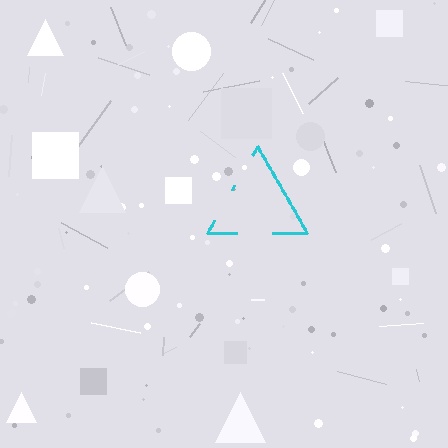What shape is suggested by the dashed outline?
The dashed outline suggests a triangle.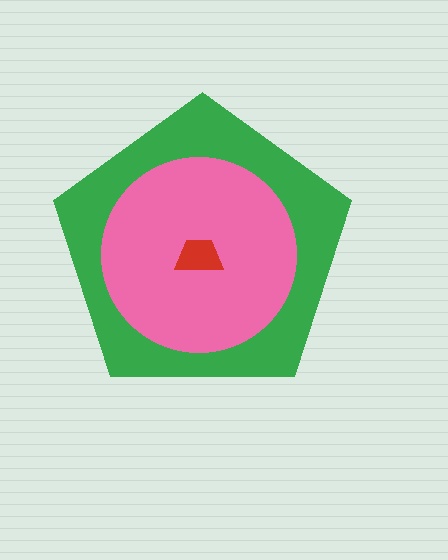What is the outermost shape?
The green pentagon.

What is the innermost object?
The red trapezoid.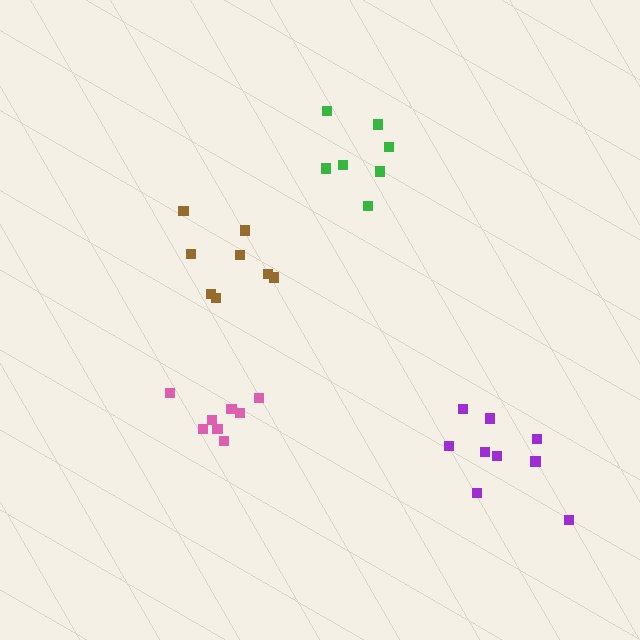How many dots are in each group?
Group 1: 8 dots, Group 2: 8 dots, Group 3: 7 dots, Group 4: 9 dots (32 total).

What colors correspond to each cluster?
The clusters are colored: pink, brown, green, purple.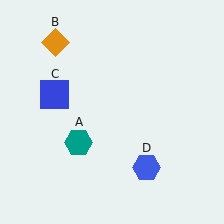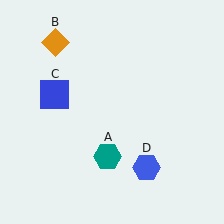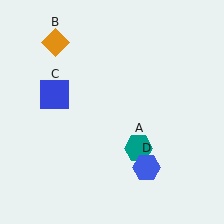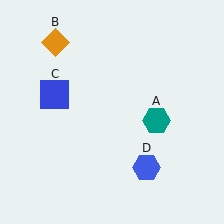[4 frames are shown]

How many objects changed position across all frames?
1 object changed position: teal hexagon (object A).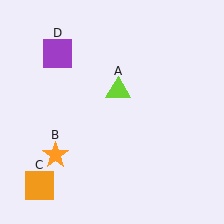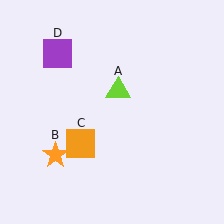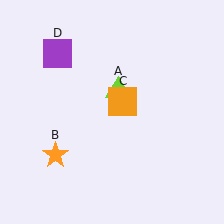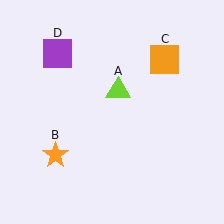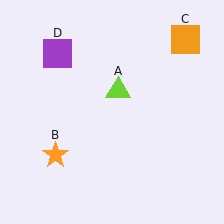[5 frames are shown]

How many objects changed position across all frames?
1 object changed position: orange square (object C).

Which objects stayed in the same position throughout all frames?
Lime triangle (object A) and orange star (object B) and purple square (object D) remained stationary.